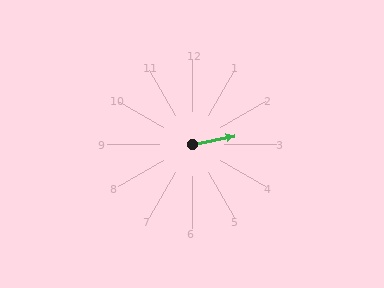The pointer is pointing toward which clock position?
Roughly 3 o'clock.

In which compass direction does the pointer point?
East.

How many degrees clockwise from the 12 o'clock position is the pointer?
Approximately 79 degrees.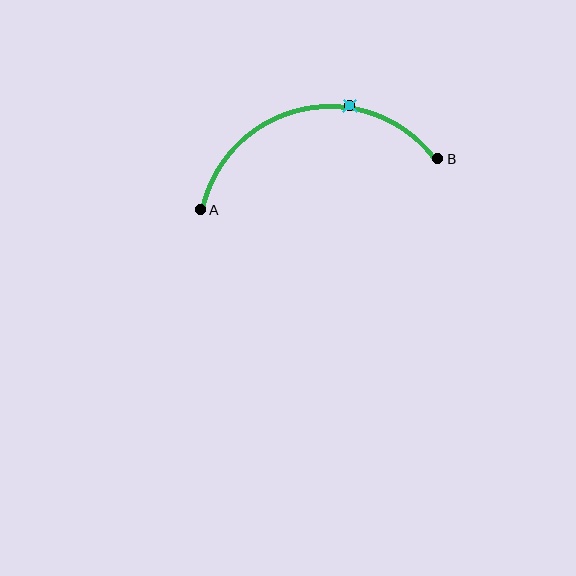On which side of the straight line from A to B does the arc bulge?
The arc bulges above the straight line connecting A and B.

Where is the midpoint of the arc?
The arc midpoint is the point on the curve farthest from the straight line joining A and B. It sits above that line.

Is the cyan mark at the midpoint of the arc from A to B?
No. The cyan mark lies on the arc but is closer to endpoint B. The arc midpoint would be at the point on the curve equidistant along the arc from both A and B.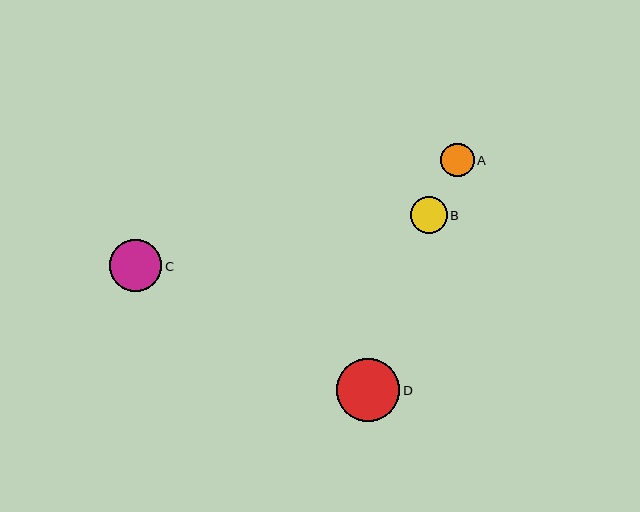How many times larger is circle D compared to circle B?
Circle D is approximately 1.7 times the size of circle B.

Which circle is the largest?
Circle D is the largest with a size of approximately 63 pixels.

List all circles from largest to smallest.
From largest to smallest: D, C, B, A.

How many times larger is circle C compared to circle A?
Circle C is approximately 1.6 times the size of circle A.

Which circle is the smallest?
Circle A is the smallest with a size of approximately 33 pixels.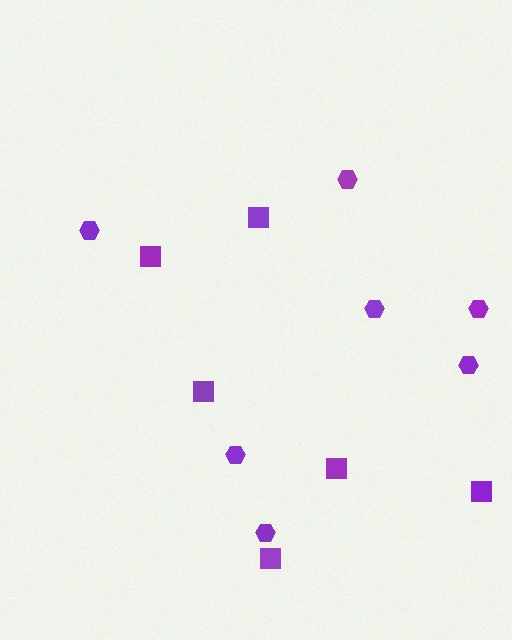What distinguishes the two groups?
There are 2 groups: one group of squares (6) and one group of hexagons (7).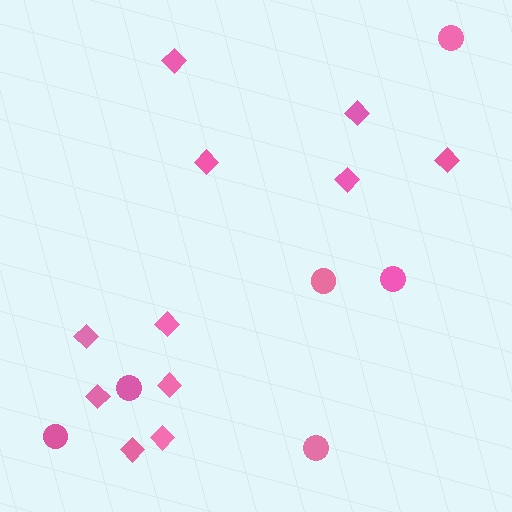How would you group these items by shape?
There are 2 groups: one group of diamonds (11) and one group of circles (6).